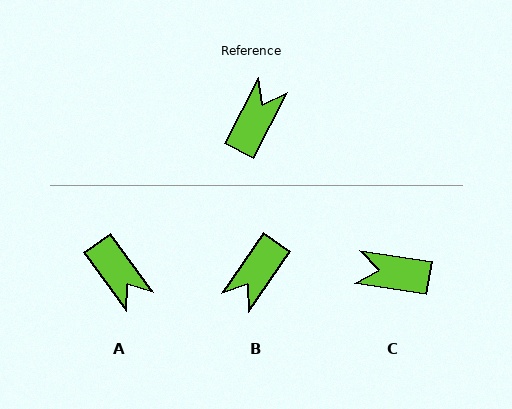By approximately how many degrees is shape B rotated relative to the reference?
Approximately 172 degrees counter-clockwise.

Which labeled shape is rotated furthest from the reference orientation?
B, about 172 degrees away.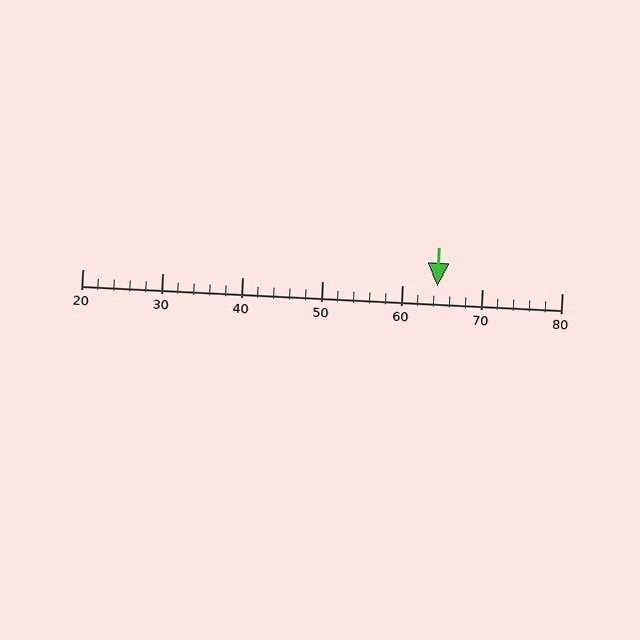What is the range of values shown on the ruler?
The ruler shows values from 20 to 80.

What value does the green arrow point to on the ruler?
The green arrow points to approximately 64.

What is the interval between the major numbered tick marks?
The major tick marks are spaced 10 units apart.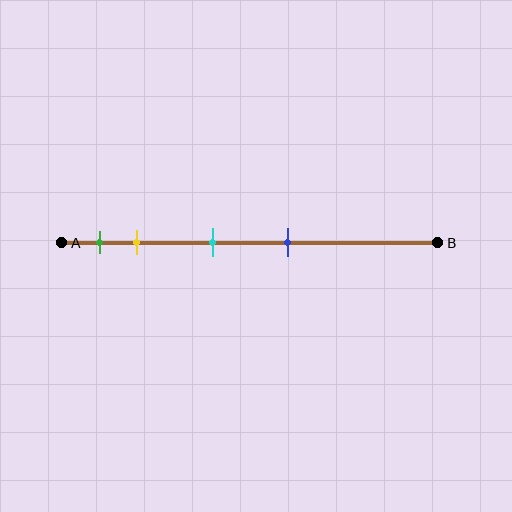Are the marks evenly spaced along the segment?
No, the marks are not evenly spaced.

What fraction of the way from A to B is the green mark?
The green mark is approximately 10% (0.1) of the way from A to B.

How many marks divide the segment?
There are 4 marks dividing the segment.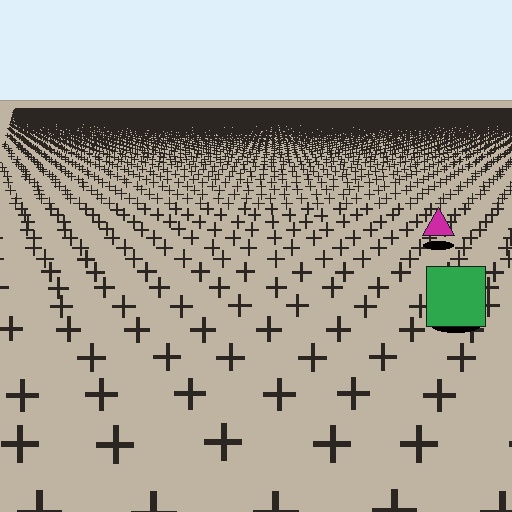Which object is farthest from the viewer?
The magenta triangle is farthest from the viewer. It appears smaller and the ground texture around it is denser.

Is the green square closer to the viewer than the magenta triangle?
Yes. The green square is closer — you can tell from the texture gradient: the ground texture is coarser near it.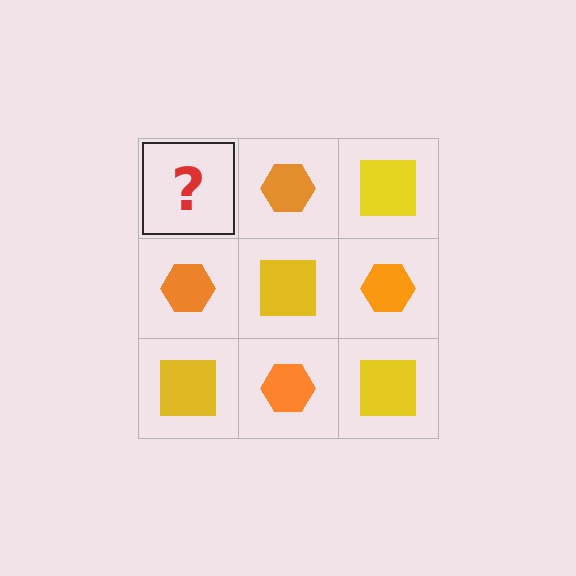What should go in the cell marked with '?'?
The missing cell should contain a yellow square.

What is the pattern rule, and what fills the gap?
The rule is that it alternates yellow square and orange hexagon in a checkerboard pattern. The gap should be filled with a yellow square.